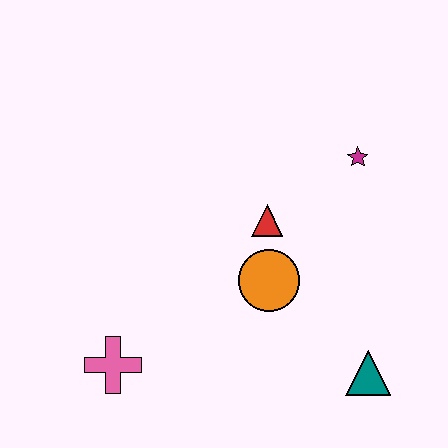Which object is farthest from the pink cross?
The magenta star is farthest from the pink cross.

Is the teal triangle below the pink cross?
Yes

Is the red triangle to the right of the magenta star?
No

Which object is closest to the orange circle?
The red triangle is closest to the orange circle.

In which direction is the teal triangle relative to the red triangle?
The teal triangle is below the red triangle.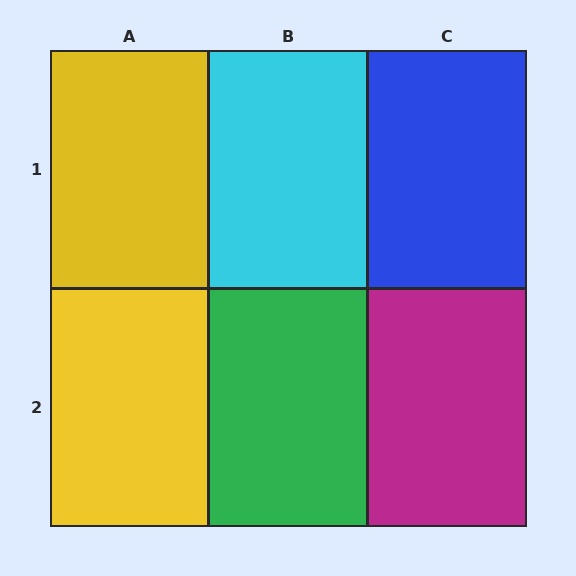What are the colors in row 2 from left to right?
Yellow, green, magenta.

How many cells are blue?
1 cell is blue.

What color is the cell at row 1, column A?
Yellow.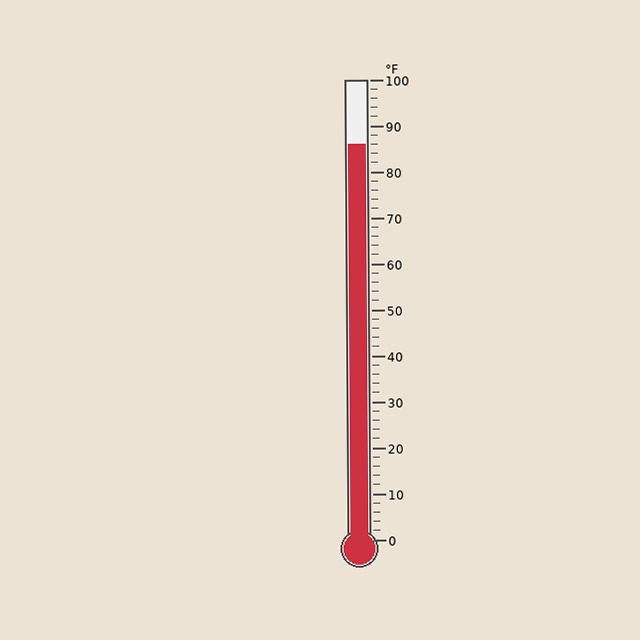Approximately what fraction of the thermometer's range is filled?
The thermometer is filled to approximately 85% of its range.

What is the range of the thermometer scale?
The thermometer scale ranges from 0°F to 100°F.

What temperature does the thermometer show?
The thermometer shows approximately 86°F.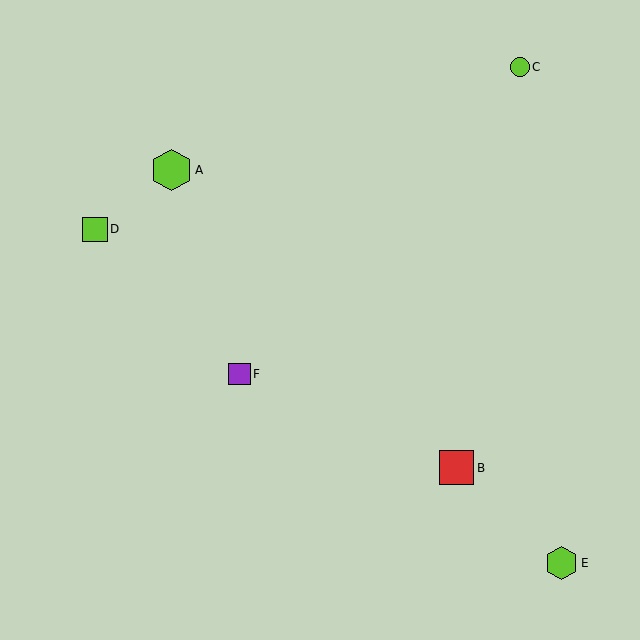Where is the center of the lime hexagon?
The center of the lime hexagon is at (172, 170).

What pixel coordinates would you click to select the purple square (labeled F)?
Click at (240, 374) to select the purple square F.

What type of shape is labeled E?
Shape E is a lime hexagon.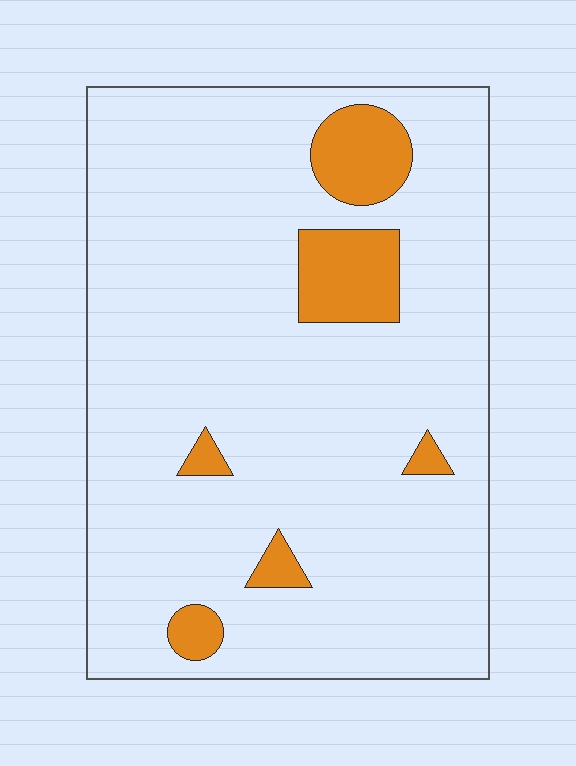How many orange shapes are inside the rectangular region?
6.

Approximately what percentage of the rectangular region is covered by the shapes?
Approximately 10%.